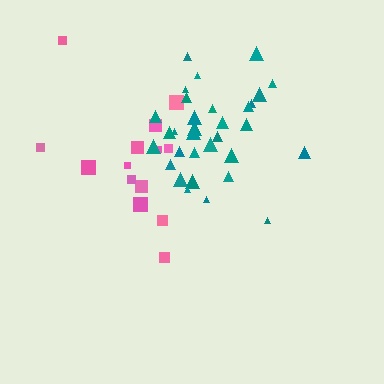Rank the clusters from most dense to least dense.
teal, pink.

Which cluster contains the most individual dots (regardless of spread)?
Teal (32).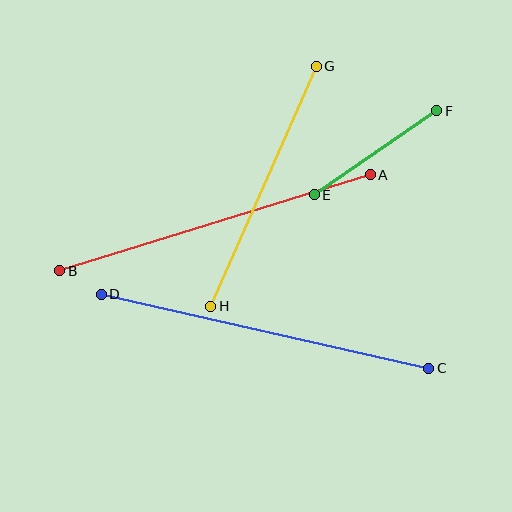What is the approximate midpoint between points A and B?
The midpoint is at approximately (215, 223) pixels.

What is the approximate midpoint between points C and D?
The midpoint is at approximately (265, 331) pixels.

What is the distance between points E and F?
The distance is approximately 149 pixels.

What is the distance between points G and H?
The distance is approximately 263 pixels.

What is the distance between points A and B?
The distance is approximately 325 pixels.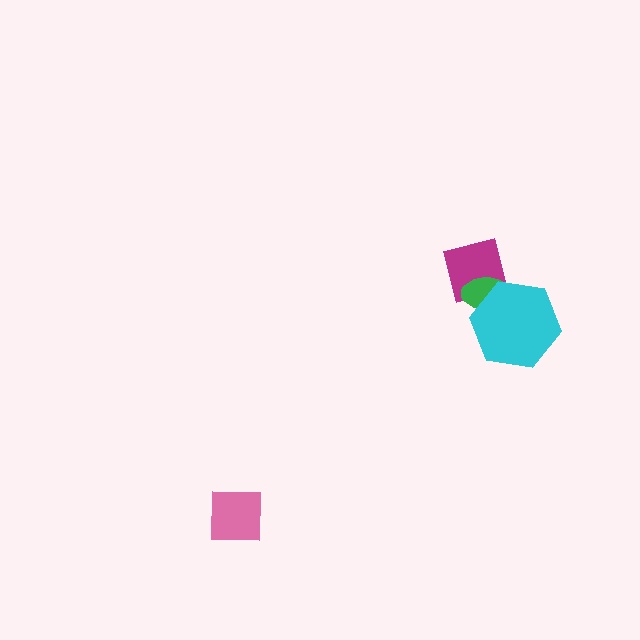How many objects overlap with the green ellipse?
2 objects overlap with the green ellipse.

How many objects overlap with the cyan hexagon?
2 objects overlap with the cyan hexagon.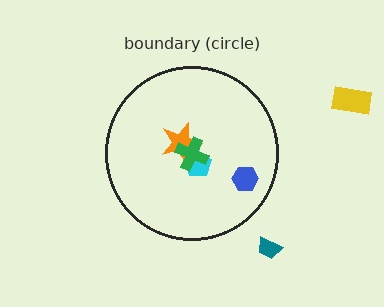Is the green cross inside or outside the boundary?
Inside.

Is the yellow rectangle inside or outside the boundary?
Outside.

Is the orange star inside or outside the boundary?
Inside.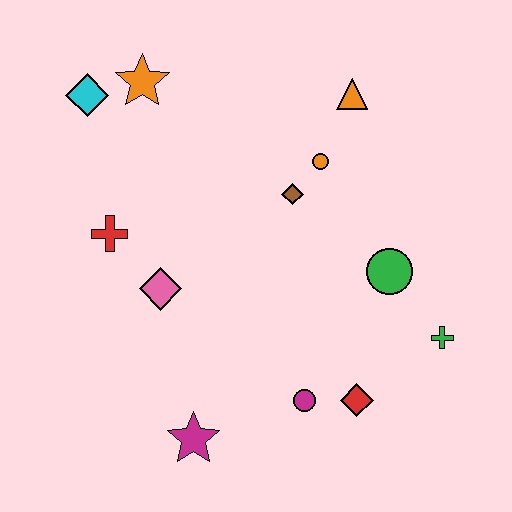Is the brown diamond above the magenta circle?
Yes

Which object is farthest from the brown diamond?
The magenta star is farthest from the brown diamond.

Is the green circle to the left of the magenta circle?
No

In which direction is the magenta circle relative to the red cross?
The magenta circle is to the right of the red cross.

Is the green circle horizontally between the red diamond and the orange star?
No